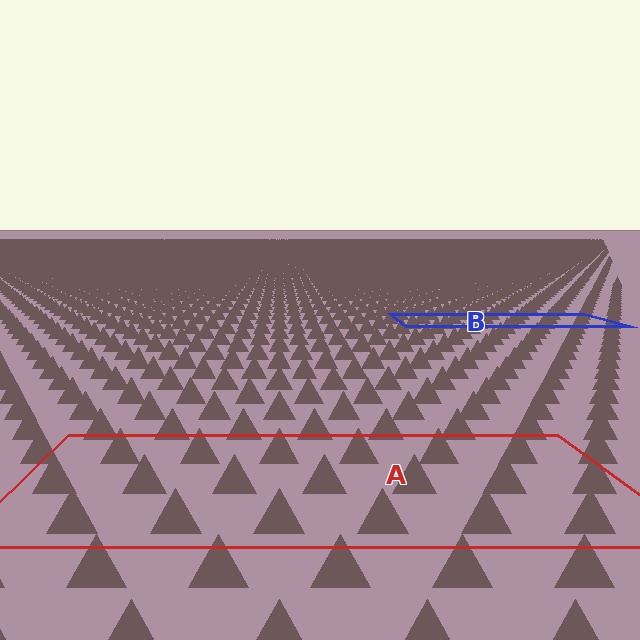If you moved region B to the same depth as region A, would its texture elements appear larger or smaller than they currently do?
They would appear larger. At a closer depth, the same texture elements are projected at a bigger on-screen size.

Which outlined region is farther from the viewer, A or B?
Region B is farther from the viewer — the texture elements inside it appear smaller and more densely packed.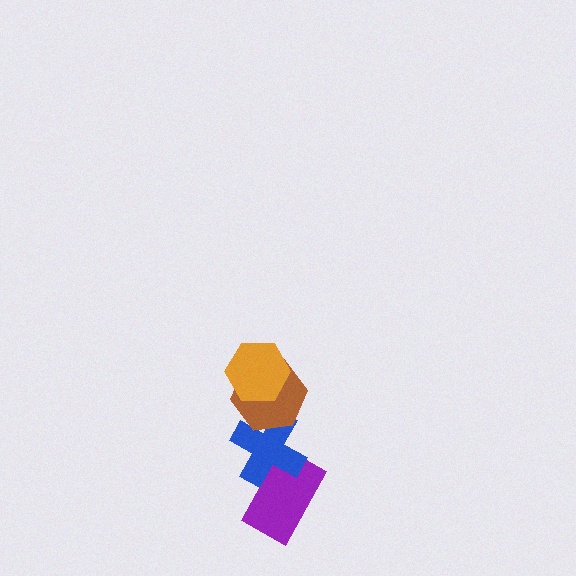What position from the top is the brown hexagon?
The brown hexagon is 2nd from the top.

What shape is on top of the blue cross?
The brown hexagon is on top of the blue cross.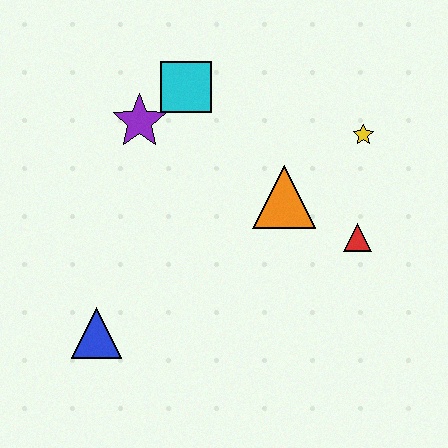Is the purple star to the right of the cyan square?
No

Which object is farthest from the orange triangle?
The blue triangle is farthest from the orange triangle.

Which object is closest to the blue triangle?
The purple star is closest to the blue triangle.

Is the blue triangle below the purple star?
Yes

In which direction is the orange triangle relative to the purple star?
The orange triangle is to the right of the purple star.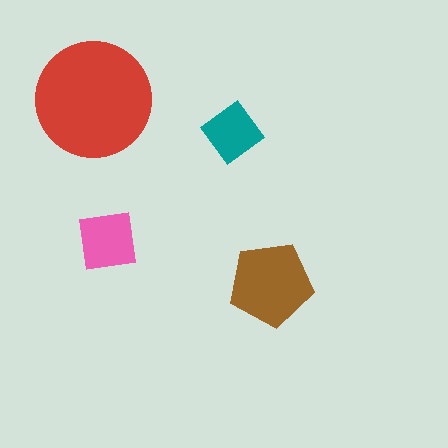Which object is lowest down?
The brown pentagon is bottommost.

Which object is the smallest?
The teal diamond.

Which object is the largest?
The red circle.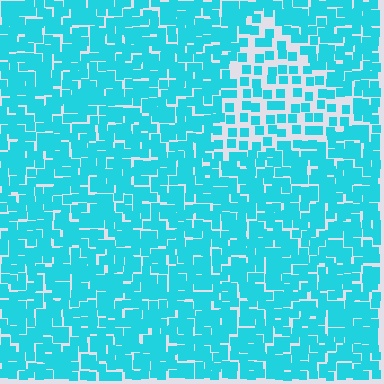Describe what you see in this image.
The image contains small cyan elements arranged at two different densities. A triangle-shaped region is visible where the elements are less densely packed than the surrounding area.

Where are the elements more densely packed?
The elements are more densely packed outside the triangle boundary.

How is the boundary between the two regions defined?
The boundary is defined by a change in element density (approximately 2.0x ratio). All elements are the same color, size, and shape.